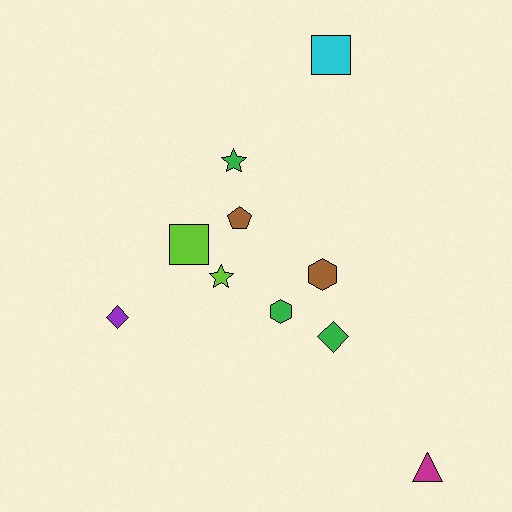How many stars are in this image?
There are 2 stars.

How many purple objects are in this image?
There is 1 purple object.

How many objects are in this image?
There are 10 objects.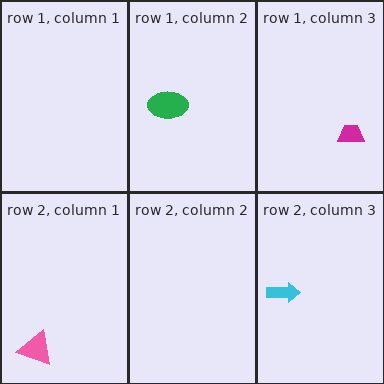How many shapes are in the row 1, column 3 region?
1.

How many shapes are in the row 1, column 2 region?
1.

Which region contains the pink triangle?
The row 2, column 1 region.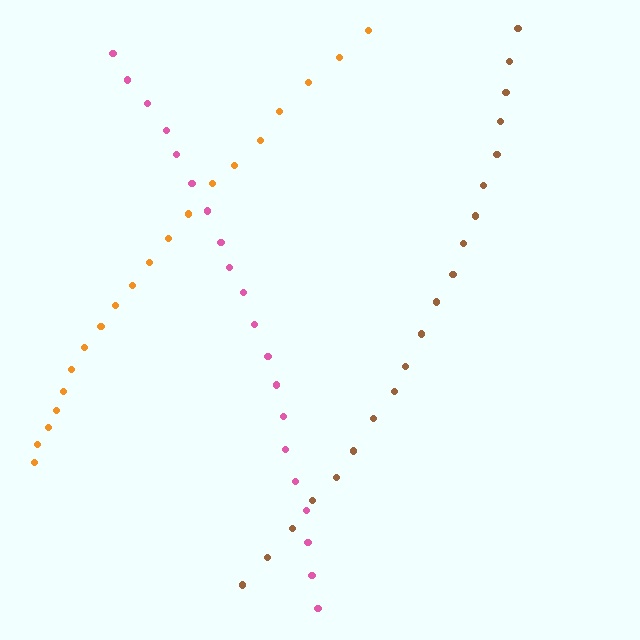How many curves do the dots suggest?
There are 3 distinct paths.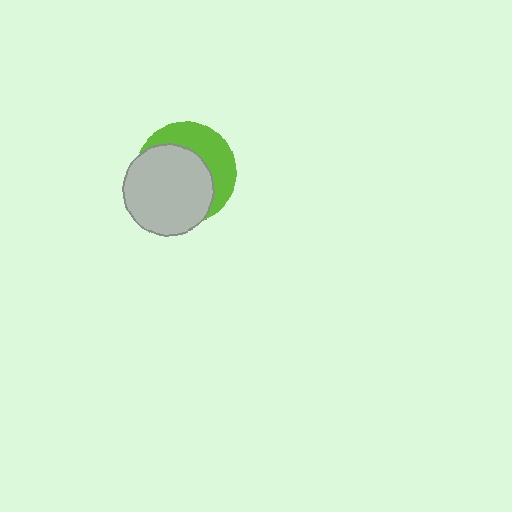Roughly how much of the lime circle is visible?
A small part of it is visible (roughly 39%).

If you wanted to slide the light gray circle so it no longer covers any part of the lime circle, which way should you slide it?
Slide it toward the lower-left — that is the most direct way to separate the two shapes.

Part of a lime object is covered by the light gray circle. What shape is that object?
It is a circle.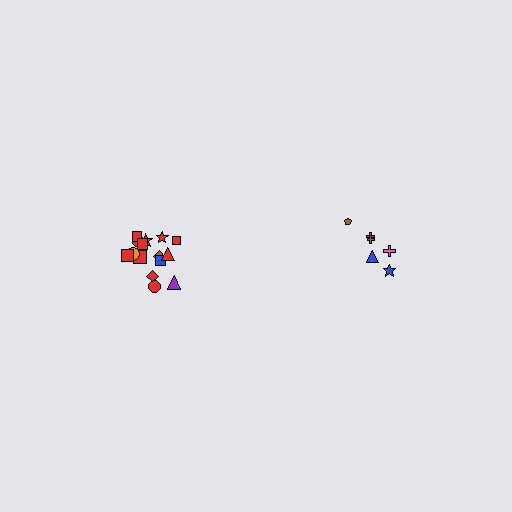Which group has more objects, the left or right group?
The left group.